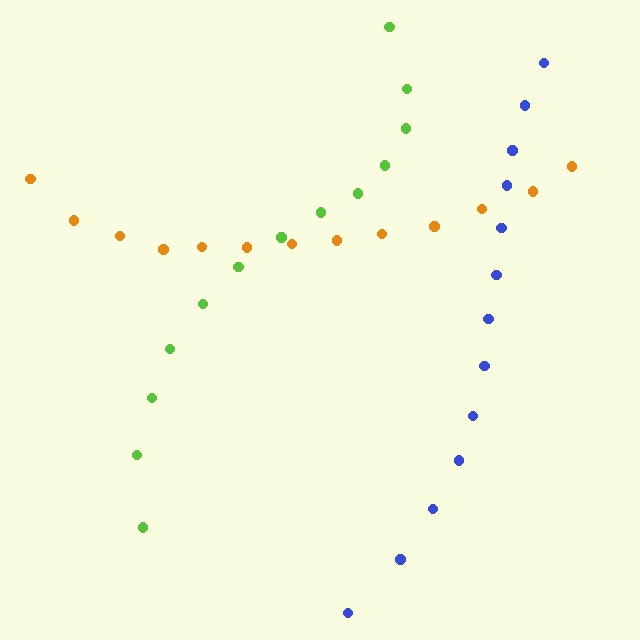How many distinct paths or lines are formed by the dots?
There are 3 distinct paths.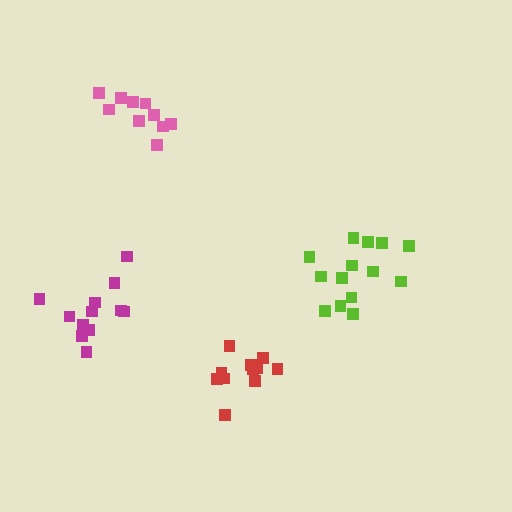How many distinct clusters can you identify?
There are 4 distinct clusters.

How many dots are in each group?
Group 1: 11 dots, Group 2: 10 dots, Group 3: 14 dots, Group 4: 12 dots (47 total).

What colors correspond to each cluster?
The clusters are colored: red, pink, lime, magenta.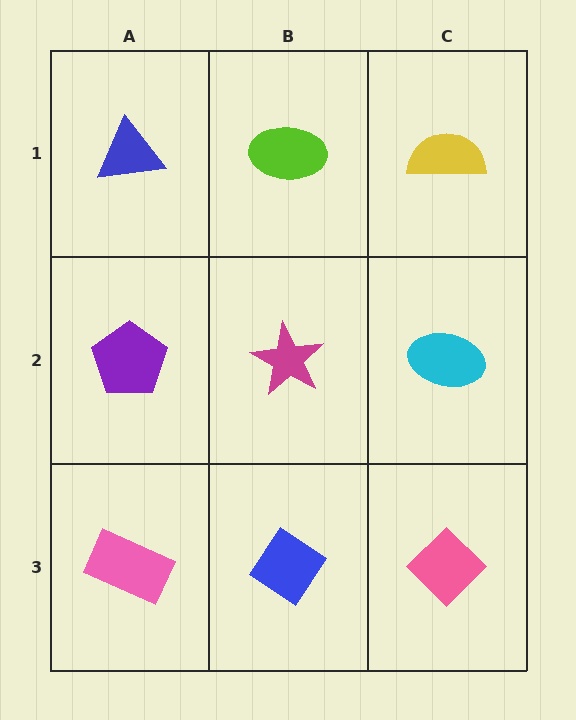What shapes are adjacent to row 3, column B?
A magenta star (row 2, column B), a pink rectangle (row 3, column A), a pink diamond (row 3, column C).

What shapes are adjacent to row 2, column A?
A blue triangle (row 1, column A), a pink rectangle (row 3, column A), a magenta star (row 2, column B).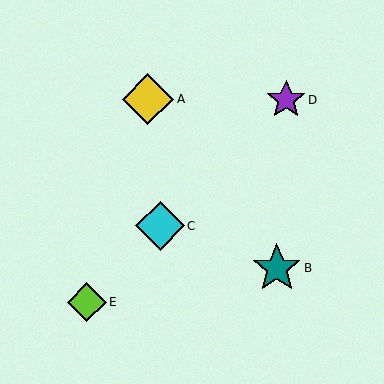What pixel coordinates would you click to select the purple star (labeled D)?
Click at (286, 100) to select the purple star D.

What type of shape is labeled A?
Shape A is a yellow diamond.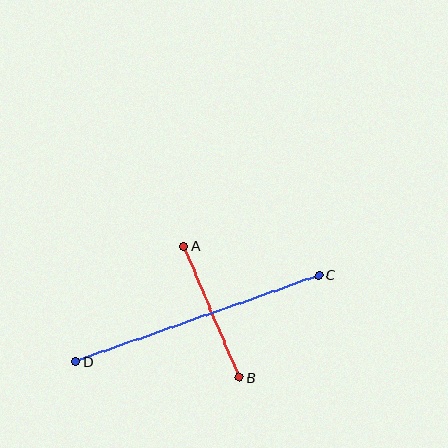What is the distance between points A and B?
The distance is approximately 143 pixels.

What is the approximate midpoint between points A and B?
The midpoint is at approximately (212, 312) pixels.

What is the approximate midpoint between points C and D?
The midpoint is at approximately (197, 318) pixels.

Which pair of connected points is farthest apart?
Points C and D are farthest apart.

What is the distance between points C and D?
The distance is approximately 258 pixels.